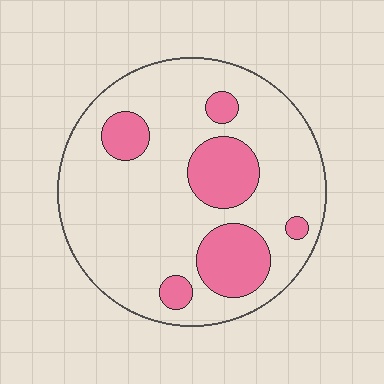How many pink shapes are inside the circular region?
6.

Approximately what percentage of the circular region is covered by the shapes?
Approximately 20%.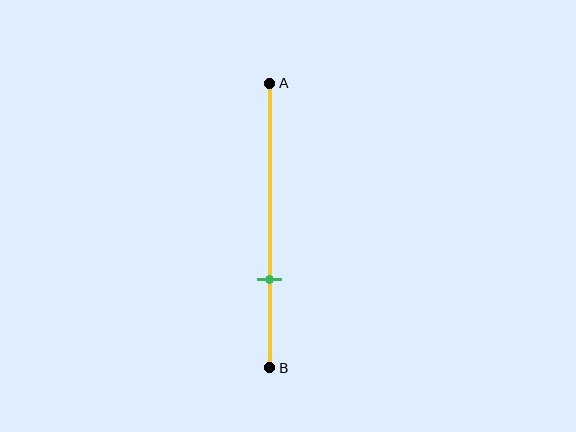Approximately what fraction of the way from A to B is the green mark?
The green mark is approximately 70% of the way from A to B.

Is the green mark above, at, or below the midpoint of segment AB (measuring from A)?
The green mark is below the midpoint of segment AB.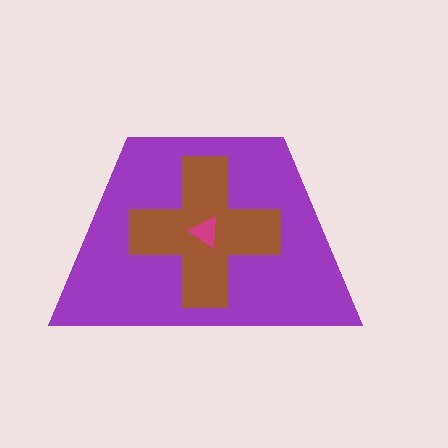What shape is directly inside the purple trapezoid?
The brown cross.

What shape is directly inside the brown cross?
The magenta triangle.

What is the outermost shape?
The purple trapezoid.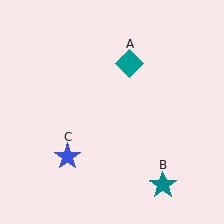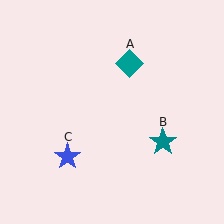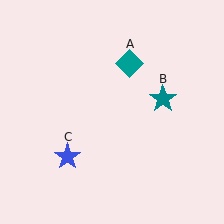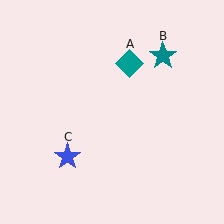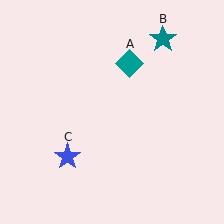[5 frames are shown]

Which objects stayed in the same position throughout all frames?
Teal diamond (object A) and blue star (object C) remained stationary.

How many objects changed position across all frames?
1 object changed position: teal star (object B).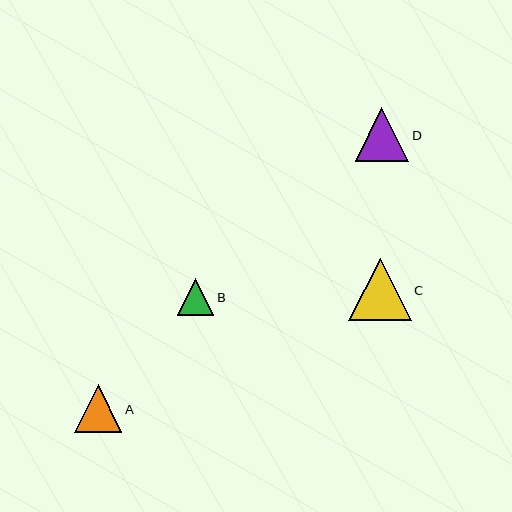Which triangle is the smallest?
Triangle B is the smallest with a size of approximately 36 pixels.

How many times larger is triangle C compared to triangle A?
Triangle C is approximately 1.3 times the size of triangle A.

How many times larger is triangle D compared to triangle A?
Triangle D is approximately 1.1 times the size of triangle A.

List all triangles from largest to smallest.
From largest to smallest: C, D, A, B.